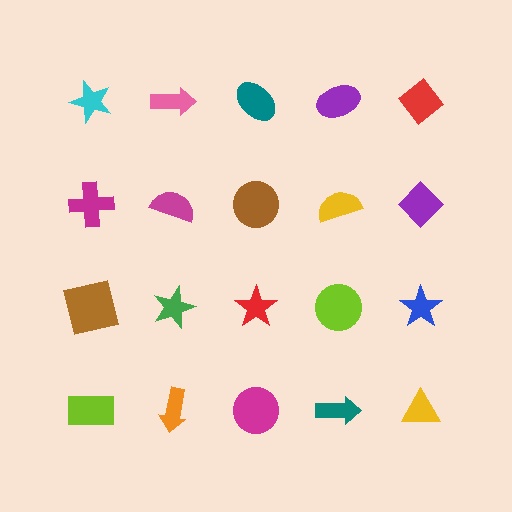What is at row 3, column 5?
A blue star.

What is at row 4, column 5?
A yellow triangle.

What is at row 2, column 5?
A purple diamond.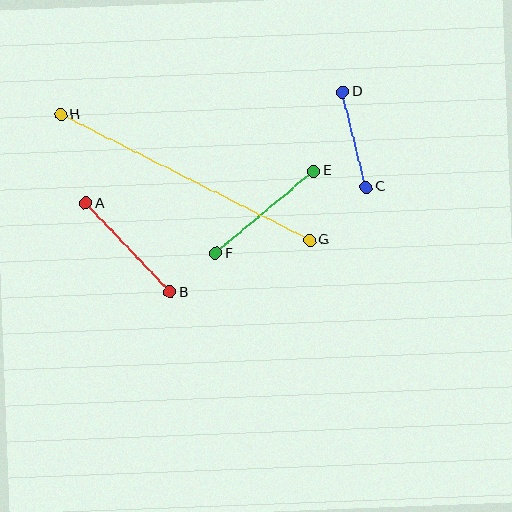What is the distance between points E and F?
The distance is approximately 128 pixels.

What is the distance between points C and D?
The distance is approximately 98 pixels.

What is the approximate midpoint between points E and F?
The midpoint is at approximately (265, 212) pixels.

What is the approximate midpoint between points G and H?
The midpoint is at approximately (185, 177) pixels.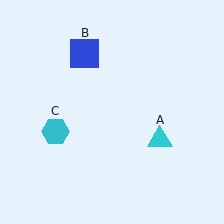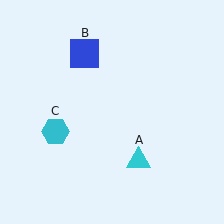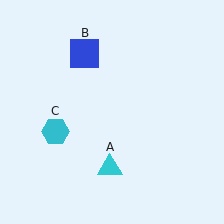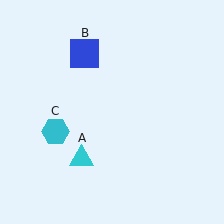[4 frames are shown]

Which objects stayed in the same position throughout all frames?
Blue square (object B) and cyan hexagon (object C) remained stationary.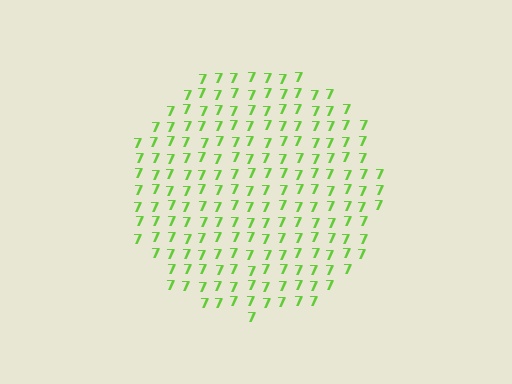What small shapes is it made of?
It is made of small digit 7's.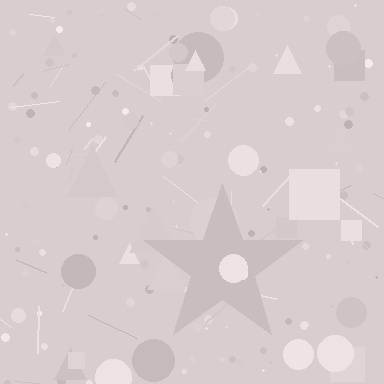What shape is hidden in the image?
A star is hidden in the image.